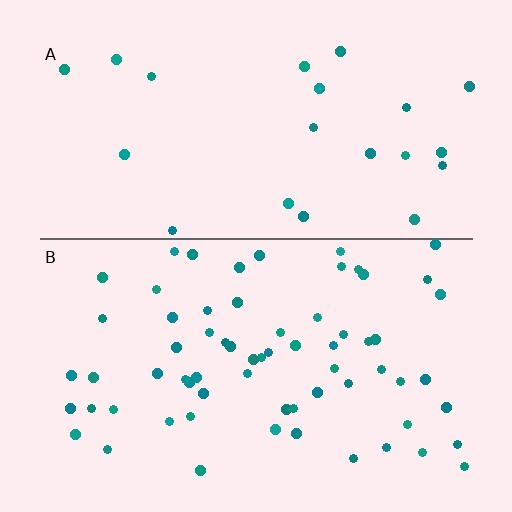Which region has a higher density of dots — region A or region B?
B (the bottom).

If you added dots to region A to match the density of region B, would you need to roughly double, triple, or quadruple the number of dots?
Approximately triple.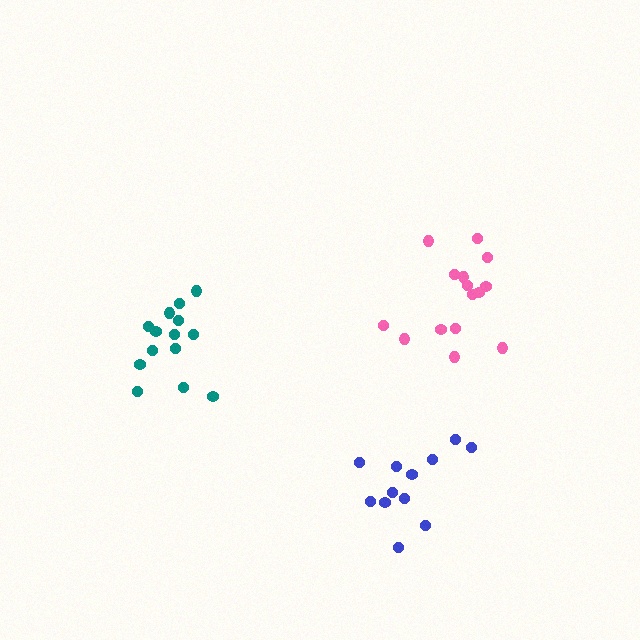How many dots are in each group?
Group 1: 14 dots, Group 2: 15 dots, Group 3: 12 dots (41 total).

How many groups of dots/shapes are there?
There are 3 groups.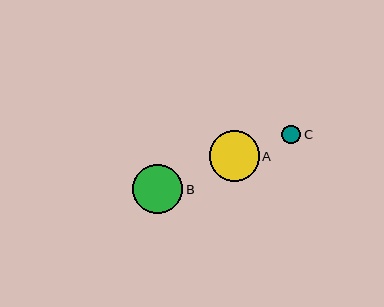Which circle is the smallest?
Circle C is the smallest with a size of approximately 19 pixels.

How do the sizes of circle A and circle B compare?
Circle A and circle B are approximately the same size.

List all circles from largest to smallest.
From largest to smallest: A, B, C.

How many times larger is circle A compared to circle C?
Circle A is approximately 2.7 times the size of circle C.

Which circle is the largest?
Circle A is the largest with a size of approximately 50 pixels.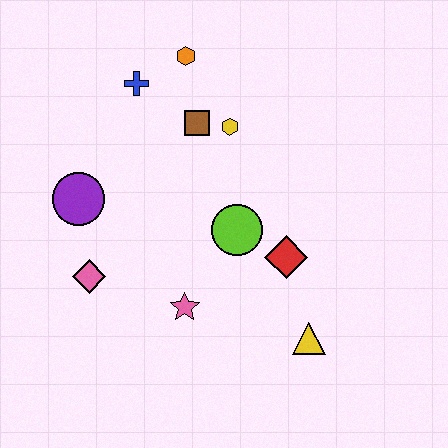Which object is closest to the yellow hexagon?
The brown square is closest to the yellow hexagon.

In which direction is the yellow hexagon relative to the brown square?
The yellow hexagon is to the right of the brown square.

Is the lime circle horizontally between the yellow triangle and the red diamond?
No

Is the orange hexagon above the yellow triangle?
Yes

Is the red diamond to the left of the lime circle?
No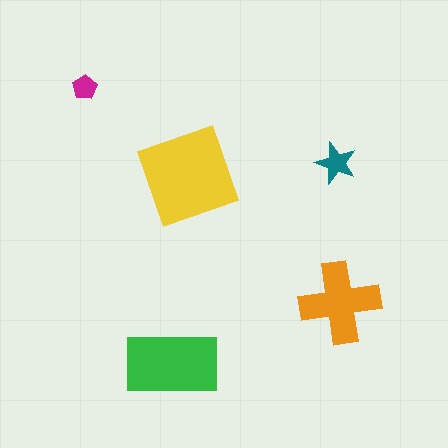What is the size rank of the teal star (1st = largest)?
4th.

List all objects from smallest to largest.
The magenta pentagon, the teal star, the orange cross, the green rectangle, the yellow diamond.